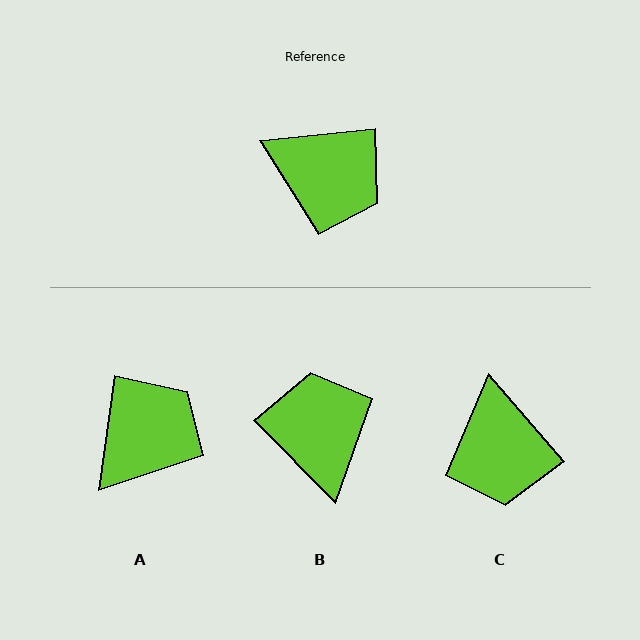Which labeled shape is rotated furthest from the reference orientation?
B, about 129 degrees away.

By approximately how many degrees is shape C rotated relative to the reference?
Approximately 55 degrees clockwise.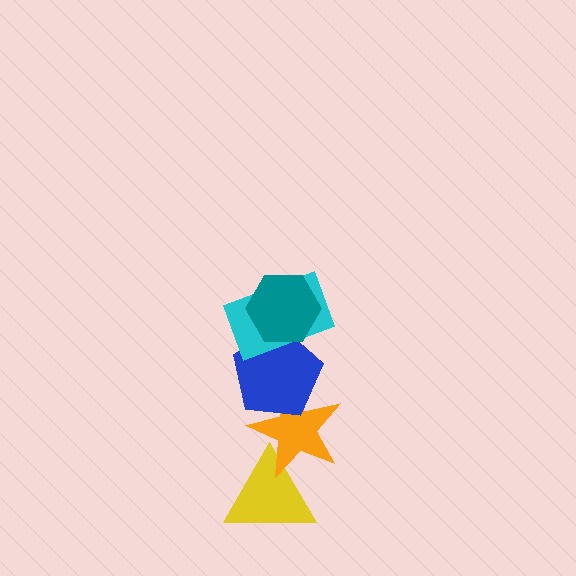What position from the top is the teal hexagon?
The teal hexagon is 1st from the top.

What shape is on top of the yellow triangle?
The orange star is on top of the yellow triangle.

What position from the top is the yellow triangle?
The yellow triangle is 5th from the top.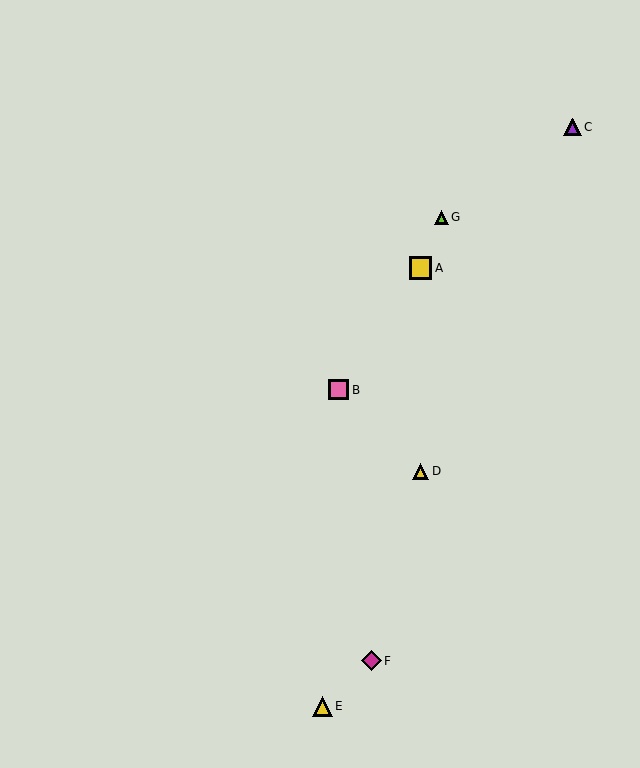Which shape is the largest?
The yellow square (labeled A) is the largest.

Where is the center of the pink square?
The center of the pink square is at (339, 390).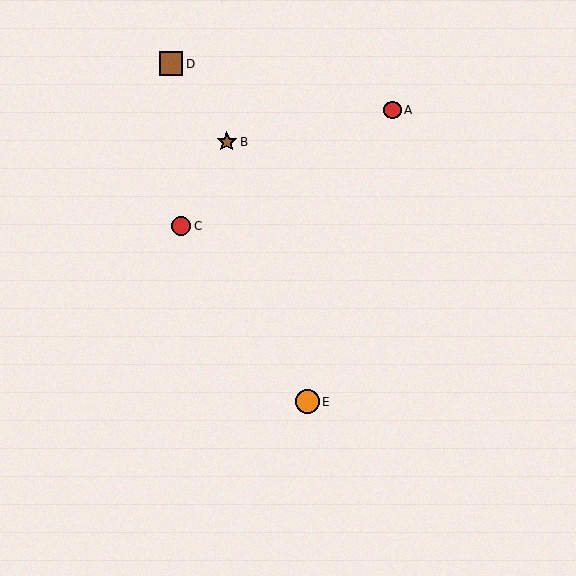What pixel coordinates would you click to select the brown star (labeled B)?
Click at (227, 142) to select the brown star B.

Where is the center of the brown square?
The center of the brown square is at (171, 64).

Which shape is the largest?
The orange circle (labeled E) is the largest.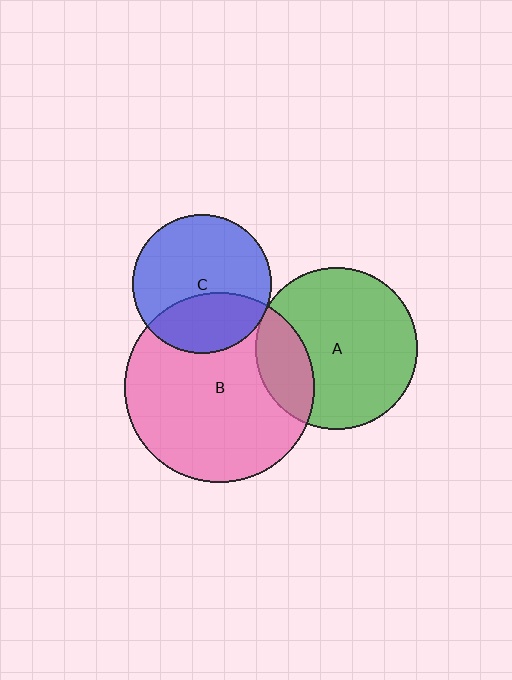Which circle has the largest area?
Circle B (pink).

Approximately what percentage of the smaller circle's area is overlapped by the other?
Approximately 5%.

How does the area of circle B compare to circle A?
Approximately 1.4 times.